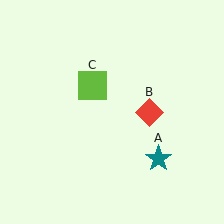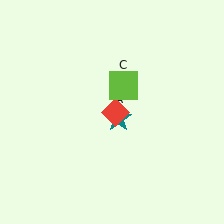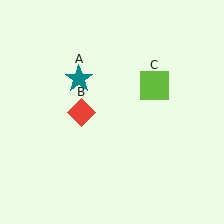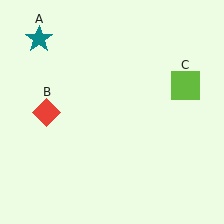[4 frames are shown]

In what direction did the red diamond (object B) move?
The red diamond (object B) moved left.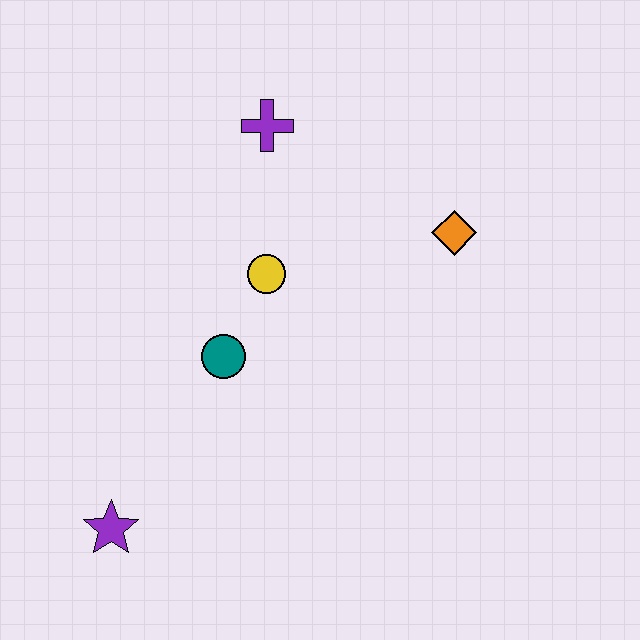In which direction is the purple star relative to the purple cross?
The purple star is below the purple cross.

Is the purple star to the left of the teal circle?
Yes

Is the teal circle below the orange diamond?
Yes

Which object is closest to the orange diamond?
The yellow circle is closest to the orange diamond.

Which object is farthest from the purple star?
The orange diamond is farthest from the purple star.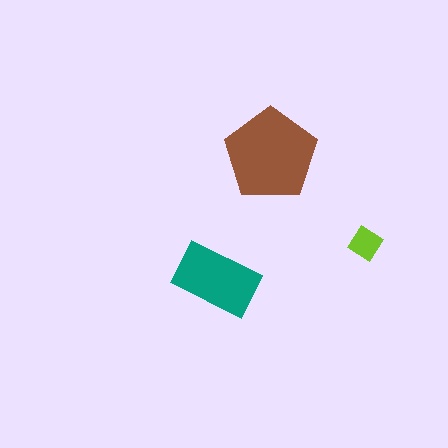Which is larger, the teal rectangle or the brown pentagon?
The brown pentagon.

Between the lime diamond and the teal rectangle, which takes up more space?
The teal rectangle.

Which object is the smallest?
The lime diamond.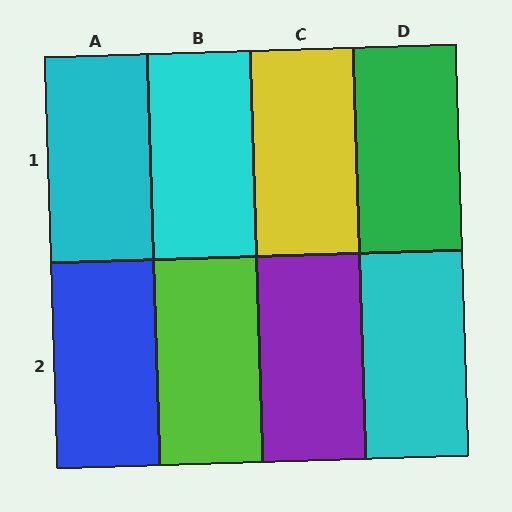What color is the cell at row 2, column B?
Lime.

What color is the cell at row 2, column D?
Cyan.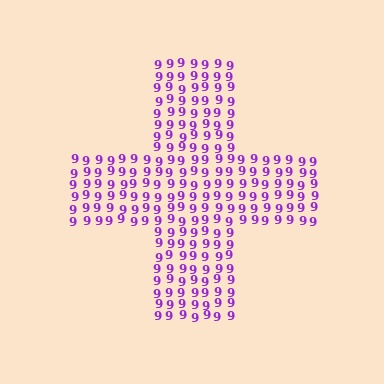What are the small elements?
The small elements are digit 9's.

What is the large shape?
The large shape is a cross.